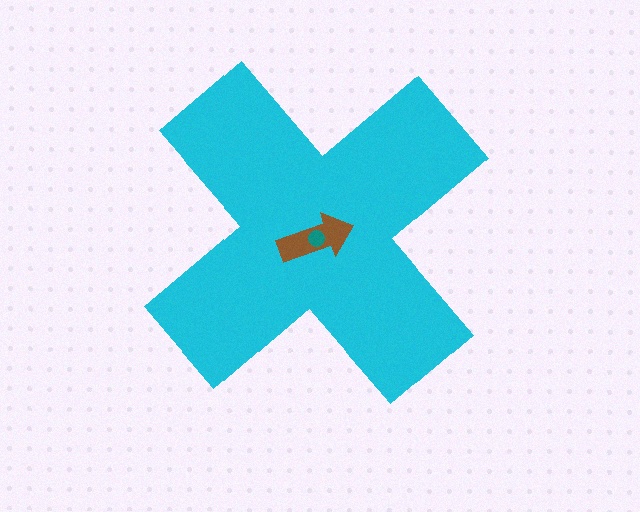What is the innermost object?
The teal circle.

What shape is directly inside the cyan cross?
The brown arrow.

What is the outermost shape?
The cyan cross.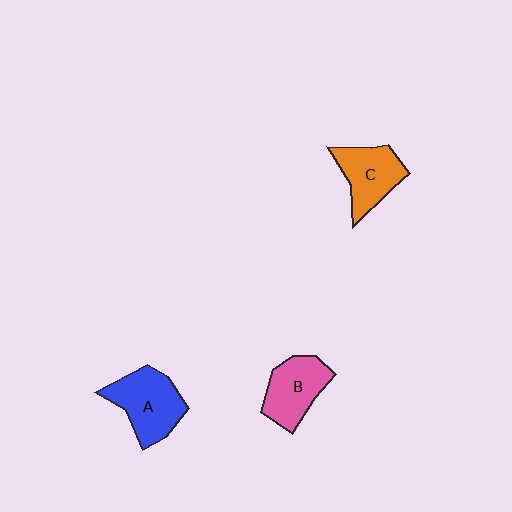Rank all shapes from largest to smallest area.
From largest to smallest: A (blue), B (pink), C (orange).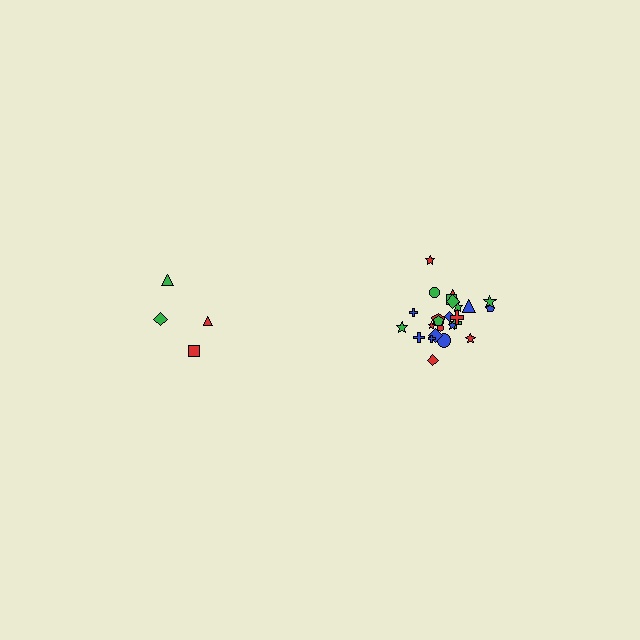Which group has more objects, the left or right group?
The right group.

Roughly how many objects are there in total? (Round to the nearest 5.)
Roughly 30 objects in total.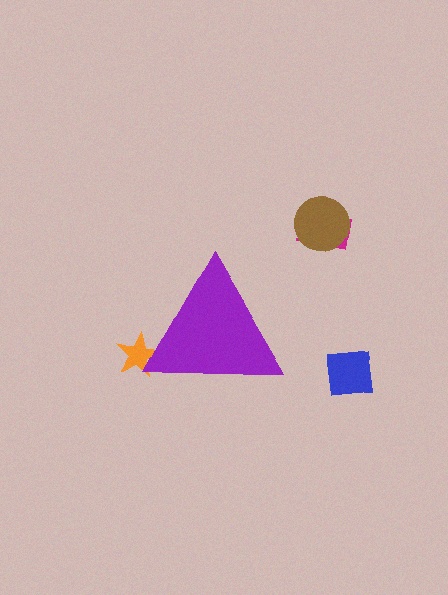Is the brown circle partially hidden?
No, the brown circle is fully visible.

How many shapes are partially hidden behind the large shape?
1 shape is partially hidden.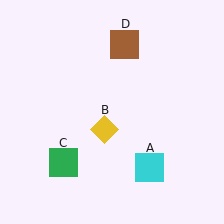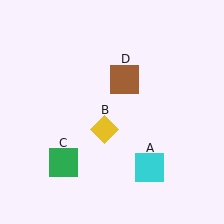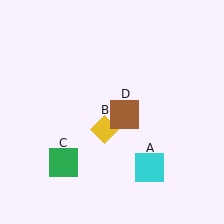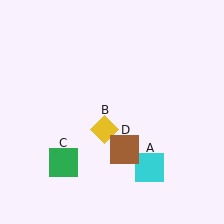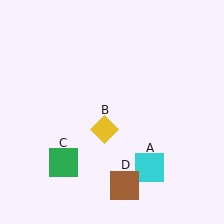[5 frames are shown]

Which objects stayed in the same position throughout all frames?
Cyan square (object A) and yellow diamond (object B) and green square (object C) remained stationary.